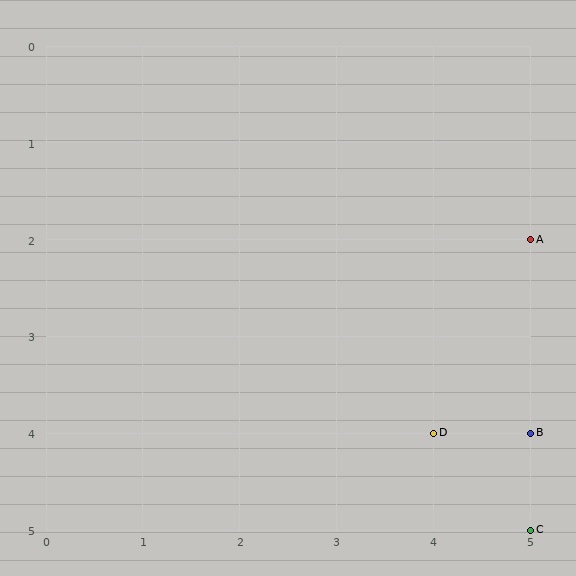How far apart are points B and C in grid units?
Points B and C are 1 row apart.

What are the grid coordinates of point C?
Point C is at grid coordinates (5, 5).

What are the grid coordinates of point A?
Point A is at grid coordinates (5, 2).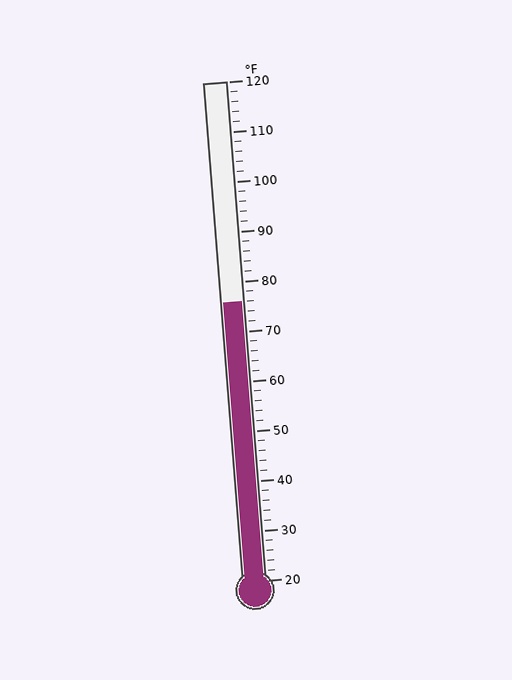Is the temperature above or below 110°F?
The temperature is below 110°F.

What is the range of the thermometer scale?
The thermometer scale ranges from 20°F to 120°F.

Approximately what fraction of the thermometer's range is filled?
The thermometer is filled to approximately 55% of its range.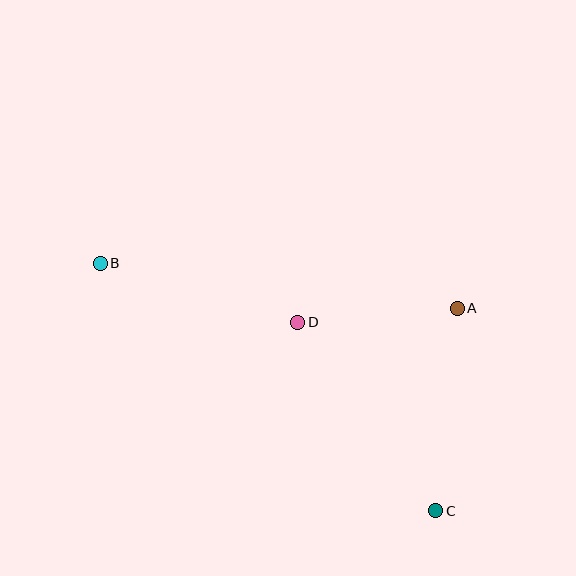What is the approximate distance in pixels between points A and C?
The distance between A and C is approximately 204 pixels.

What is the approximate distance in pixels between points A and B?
The distance between A and B is approximately 360 pixels.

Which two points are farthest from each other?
Points B and C are farthest from each other.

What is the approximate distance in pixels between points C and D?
The distance between C and D is approximately 234 pixels.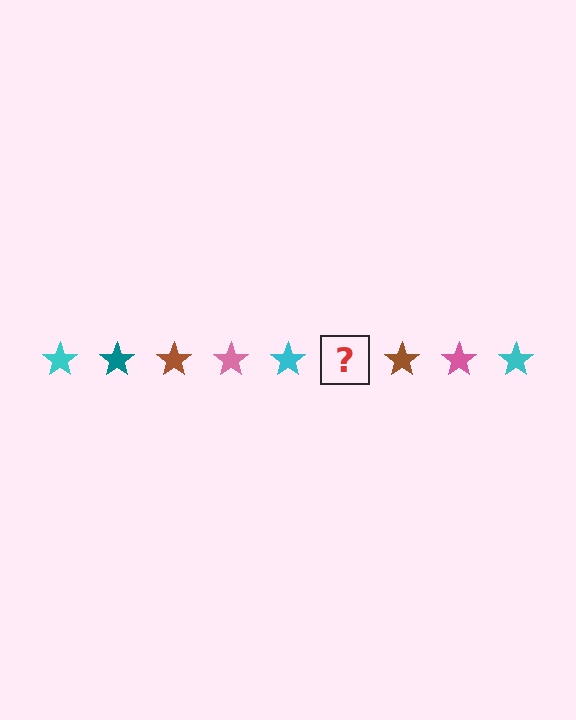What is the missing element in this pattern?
The missing element is a teal star.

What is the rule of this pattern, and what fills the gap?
The rule is that the pattern cycles through cyan, teal, brown, pink stars. The gap should be filled with a teal star.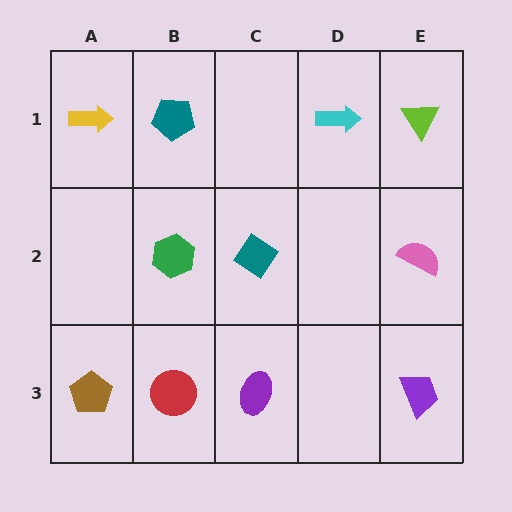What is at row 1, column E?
A lime triangle.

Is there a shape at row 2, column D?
No, that cell is empty.